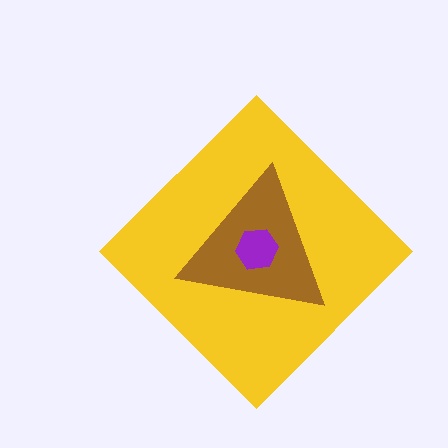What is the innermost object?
The purple hexagon.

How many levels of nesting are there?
3.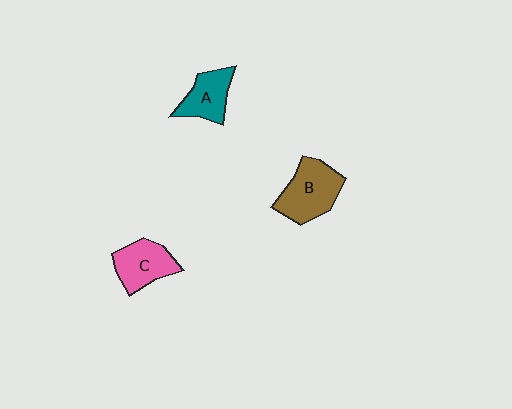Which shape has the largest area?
Shape B (brown).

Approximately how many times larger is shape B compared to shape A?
Approximately 1.4 times.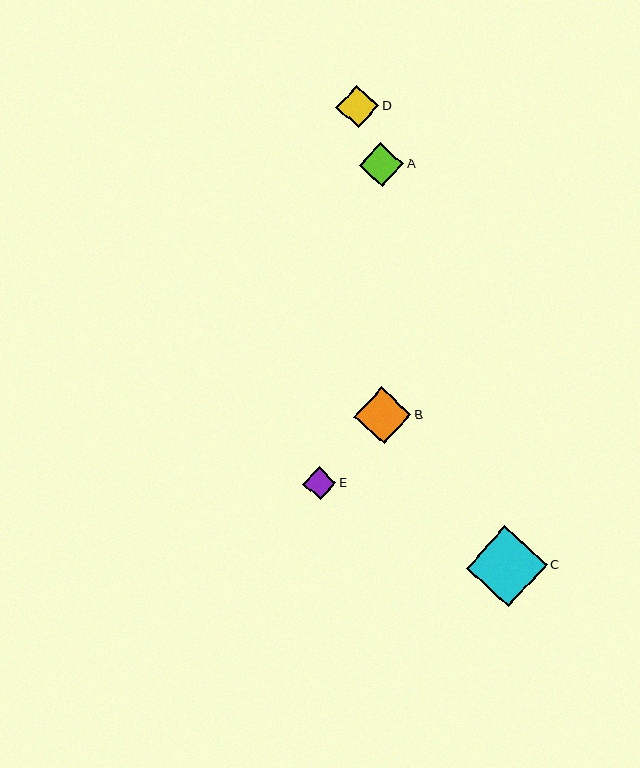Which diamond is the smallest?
Diamond E is the smallest with a size of approximately 33 pixels.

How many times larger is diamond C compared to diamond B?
Diamond C is approximately 1.4 times the size of diamond B.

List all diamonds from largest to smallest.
From largest to smallest: C, B, A, D, E.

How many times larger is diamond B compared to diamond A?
Diamond B is approximately 1.3 times the size of diamond A.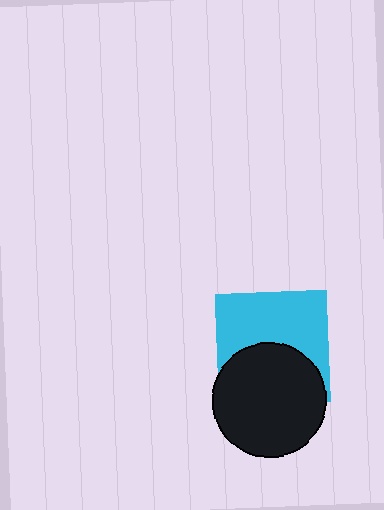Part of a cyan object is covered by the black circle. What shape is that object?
It is a square.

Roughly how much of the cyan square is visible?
About half of it is visible (roughly 56%).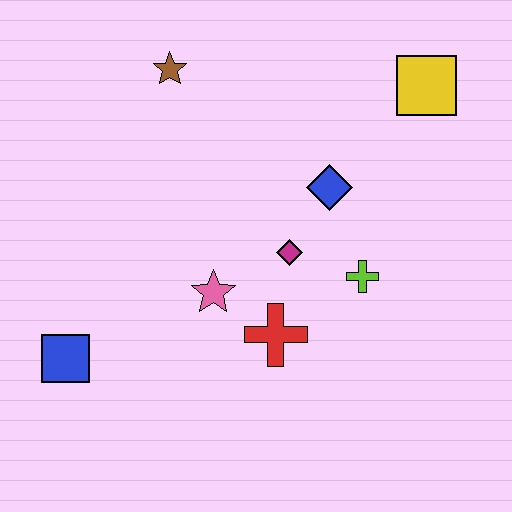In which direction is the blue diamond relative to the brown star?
The blue diamond is to the right of the brown star.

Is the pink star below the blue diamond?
Yes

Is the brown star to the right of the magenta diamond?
No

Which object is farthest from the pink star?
The yellow square is farthest from the pink star.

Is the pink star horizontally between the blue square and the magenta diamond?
Yes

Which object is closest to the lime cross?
The magenta diamond is closest to the lime cross.